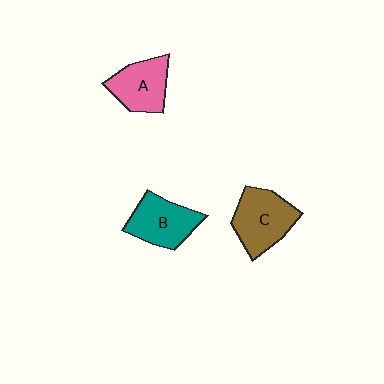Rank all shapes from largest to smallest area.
From largest to smallest: C (brown), B (teal), A (pink).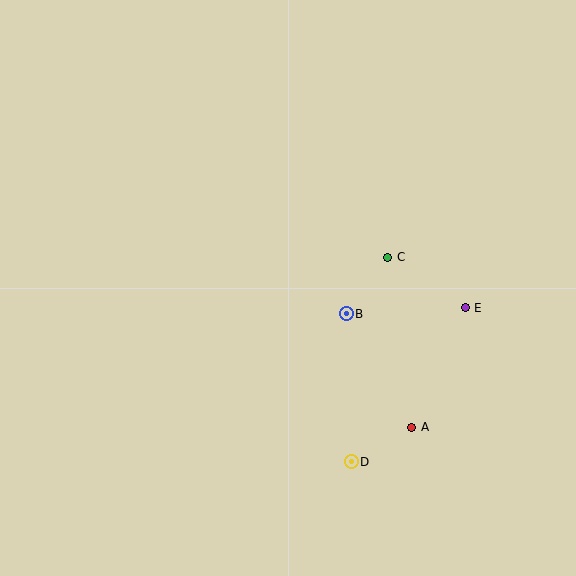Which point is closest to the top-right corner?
Point C is closest to the top-right corner.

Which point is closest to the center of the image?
Point B at (346, 314) is closest to the center.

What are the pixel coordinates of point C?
Point C is at (388, 257).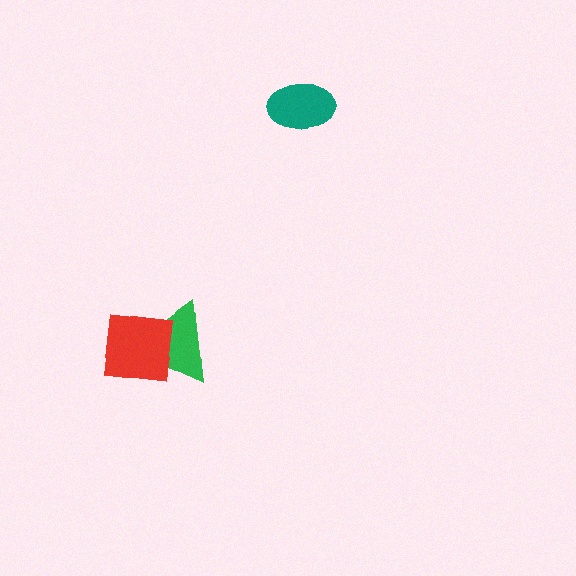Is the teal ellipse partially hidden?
No, no other shape covers it.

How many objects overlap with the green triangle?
1 object overlaps with the green triangle.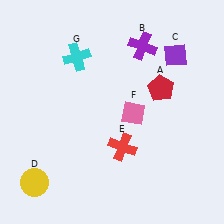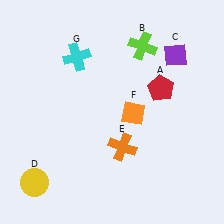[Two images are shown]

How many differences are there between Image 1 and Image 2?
There are 3 differences between the two images.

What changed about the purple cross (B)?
In Image 1, B is purple. In Image 2, it changed to lime.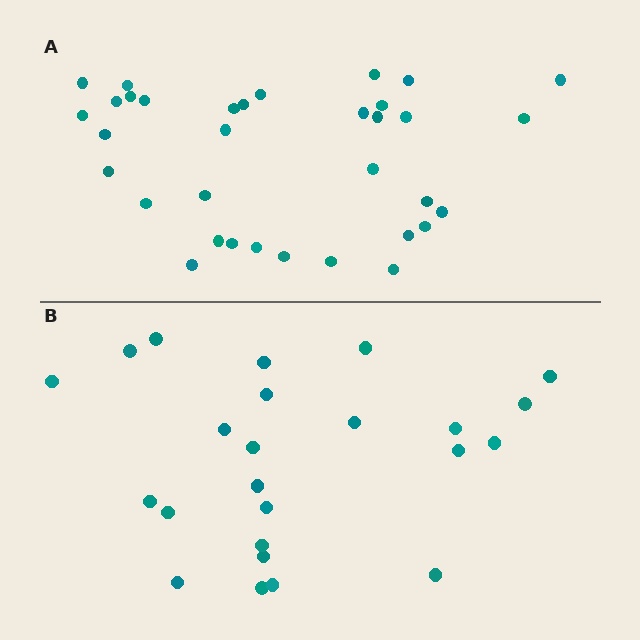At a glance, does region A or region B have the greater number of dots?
Region A (the top region) has more dots.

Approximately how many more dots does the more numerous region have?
Region A has roughly 10 or so more dots than region B.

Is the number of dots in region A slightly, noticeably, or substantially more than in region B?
Region A has noticeably more, but not dramatically so. The ratio is roughly 1.4 to 1.